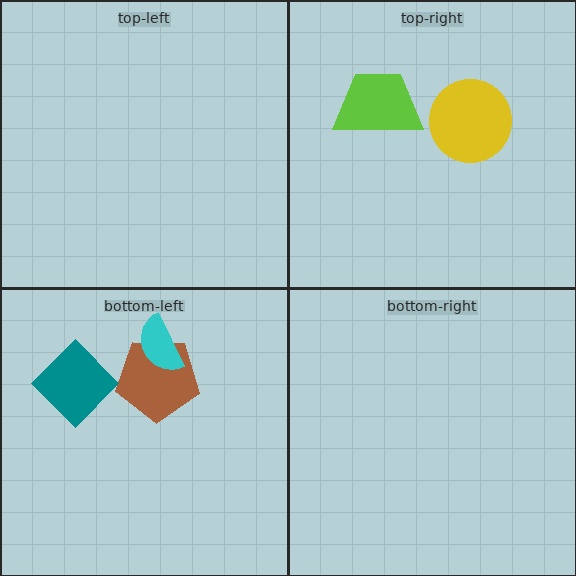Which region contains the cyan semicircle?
The bottom-left region.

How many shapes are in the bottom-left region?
3.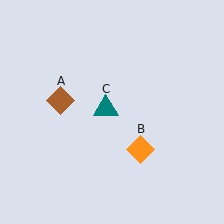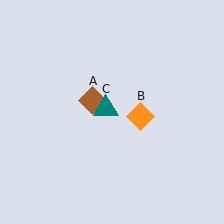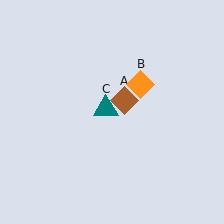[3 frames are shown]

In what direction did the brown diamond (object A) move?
The brown diamond (object A) moved right.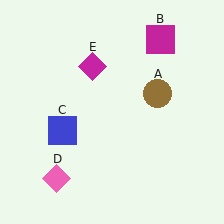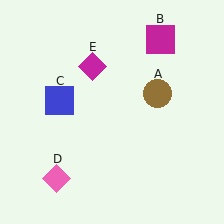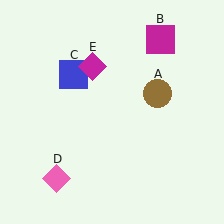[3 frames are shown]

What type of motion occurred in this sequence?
The blue square (object C) rotated clockwise around the center of the scene.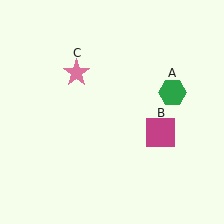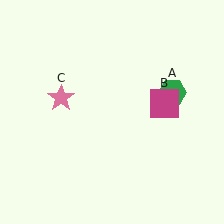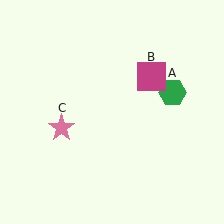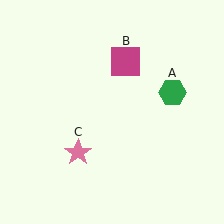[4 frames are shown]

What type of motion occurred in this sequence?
The magenta square (object B), pink star (object C) rotated counterclockwise around the center of the scene.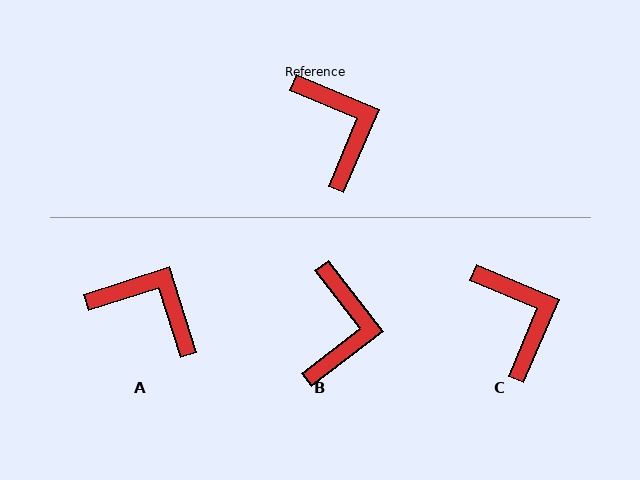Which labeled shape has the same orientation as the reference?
C.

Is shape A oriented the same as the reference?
No, it is off by about 41 degrees.